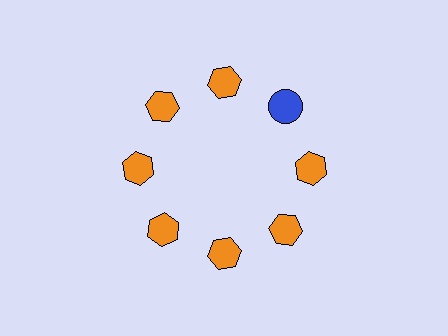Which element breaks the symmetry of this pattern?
The blue circle at roughly the 2 o'clock position breaks the symmetry. All other shapes are orange hexagons.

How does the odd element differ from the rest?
It differs in both color (blue instead of orange) and shape (circle instead of hexagon).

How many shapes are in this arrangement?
There are 8 shapes arranged in a ring pattern.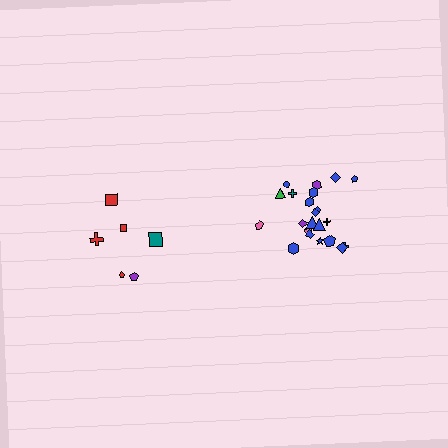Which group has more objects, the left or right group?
The right group.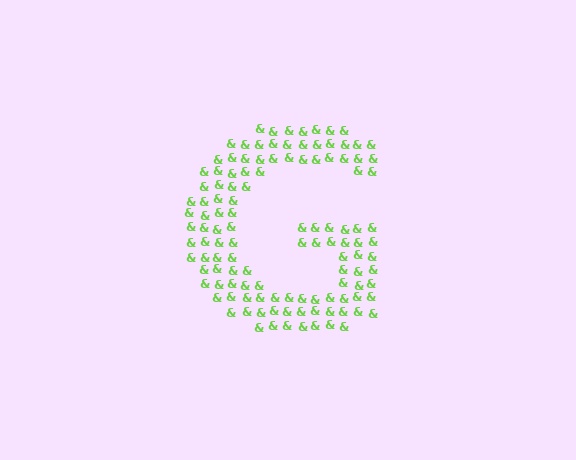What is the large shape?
The large shape is the letter G.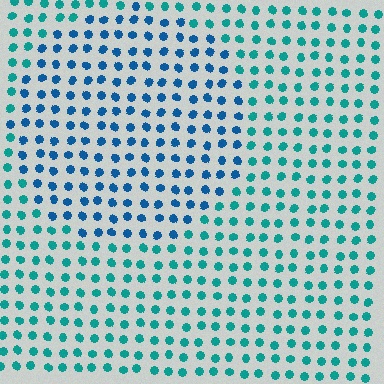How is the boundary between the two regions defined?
The boundary is defined purely by a slight shift in hue (about 32 degrees). Spacing, size, and orientation are identical on both sides.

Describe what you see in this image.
The image is filled with small teal elements in a uniform arrangement. A circle-shaped region is visible where the elements are tinted to a slightly different hue, forming a subtle color boundary.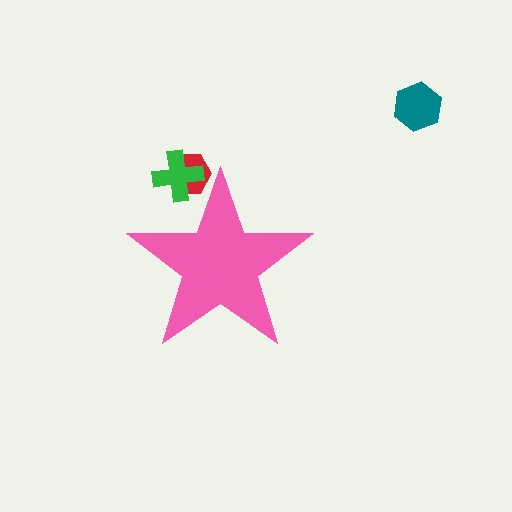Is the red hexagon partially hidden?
Yes, the red hexagon is partially hidden behind the pink star.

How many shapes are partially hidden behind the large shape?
2 shapes are partially hidden.